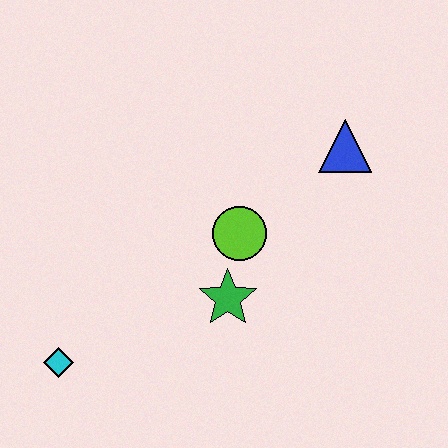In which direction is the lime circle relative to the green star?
The lime circle is above the green star.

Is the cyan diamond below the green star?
Yes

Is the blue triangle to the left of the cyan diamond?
No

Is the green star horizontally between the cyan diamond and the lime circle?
Yes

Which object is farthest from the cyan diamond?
The blue triangle is farthest from the cyan diamond.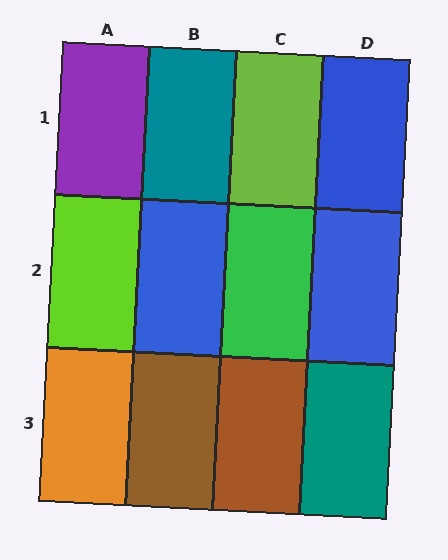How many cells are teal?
2 cells are teal.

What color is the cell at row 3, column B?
Brown.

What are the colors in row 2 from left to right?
Lime, blue, green, blue.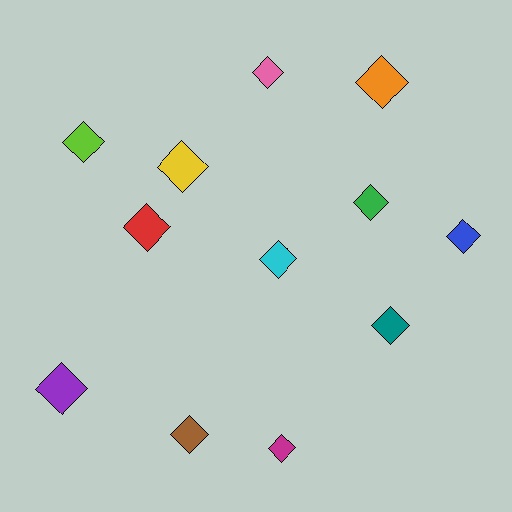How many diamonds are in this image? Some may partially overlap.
There are 12 diamonds.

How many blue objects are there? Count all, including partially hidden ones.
There is 1 blue object.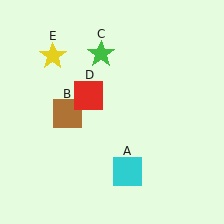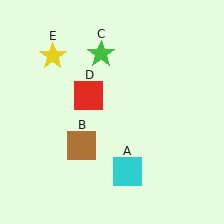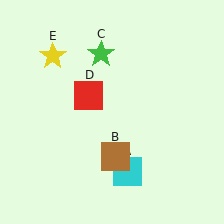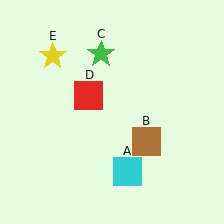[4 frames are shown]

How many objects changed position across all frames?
1 object changed position: brown square (object B).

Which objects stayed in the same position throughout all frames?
Cyan square (object A) and green star (object C) and red square (object D) and yellow star (object E) remained stationary.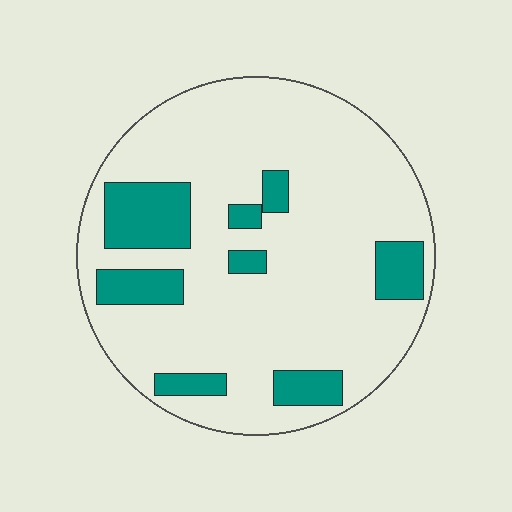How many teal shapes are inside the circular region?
8.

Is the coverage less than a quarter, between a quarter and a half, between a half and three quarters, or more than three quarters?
Less than a quarter.